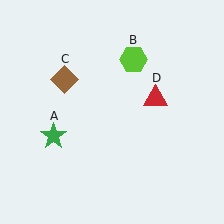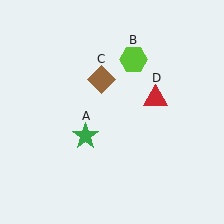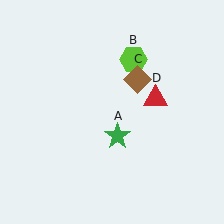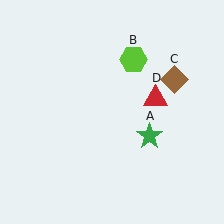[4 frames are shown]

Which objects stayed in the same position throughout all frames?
Lime hexagon (object B) and red triangle (object D) remained stationary.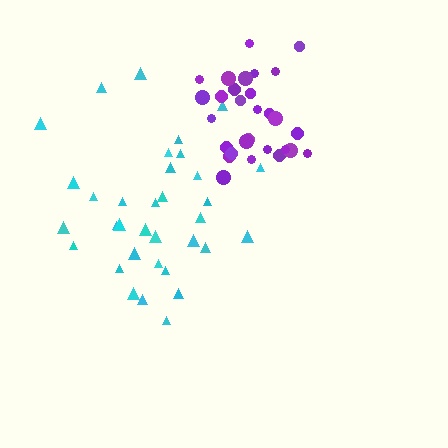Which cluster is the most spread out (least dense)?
Cyan.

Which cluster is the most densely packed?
Purple.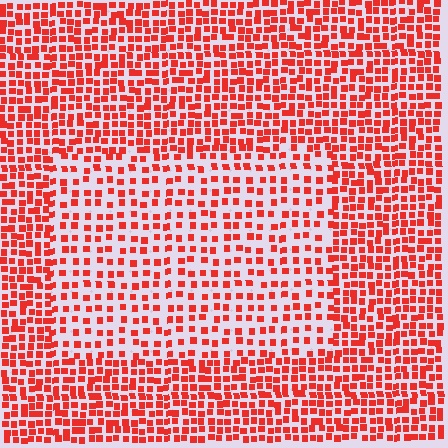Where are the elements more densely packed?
The elements are more densely packed outside the rectangle boundary.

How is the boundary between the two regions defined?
The boundary is defined by a change in element density (approximately 1.9x ratio). All elements are the same color, size, and shape.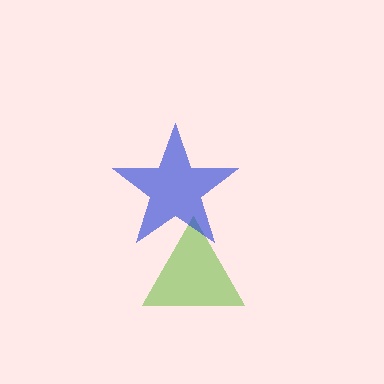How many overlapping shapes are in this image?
There are 2 overlapping shapes in the image.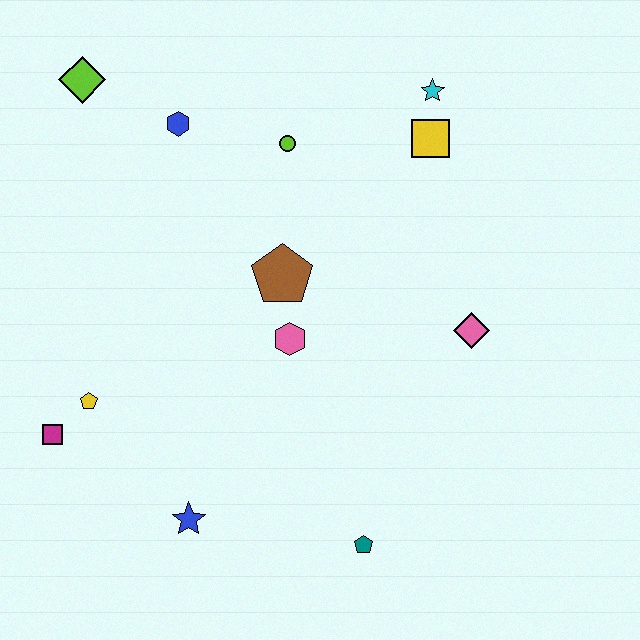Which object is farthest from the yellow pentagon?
The cyan star is farthest from the yellow pentagon.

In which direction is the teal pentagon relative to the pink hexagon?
The teal pentagon is below the pink hexagon.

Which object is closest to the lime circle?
The blue hexagon is closest to the lime circle.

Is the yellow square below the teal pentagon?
No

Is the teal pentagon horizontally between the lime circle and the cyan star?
Yes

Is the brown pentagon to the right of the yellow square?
No